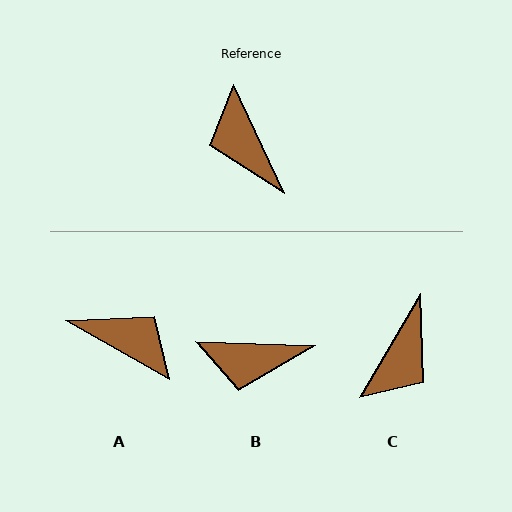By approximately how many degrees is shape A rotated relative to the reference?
Approximately 145 degrees clockwise.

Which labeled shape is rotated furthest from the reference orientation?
A, about 145 degrees away.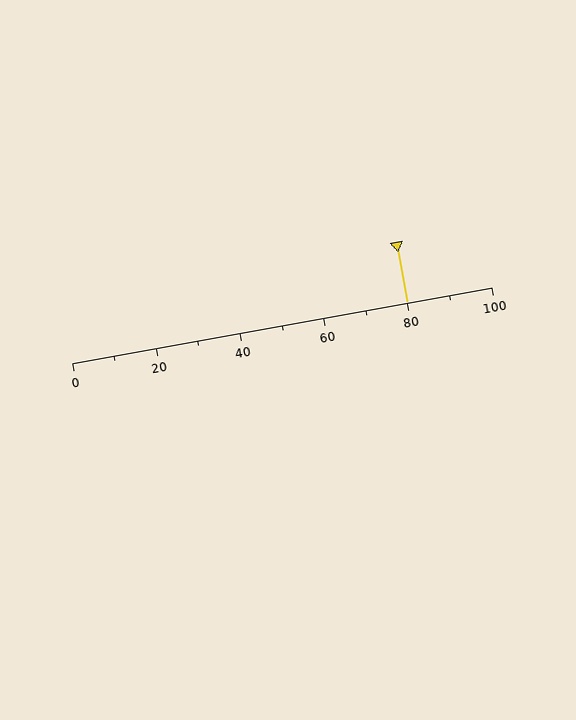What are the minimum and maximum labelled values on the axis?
The axis runs from 0 to 100.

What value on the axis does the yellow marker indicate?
The marker indicates approximately 80.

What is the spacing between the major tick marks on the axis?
The major ticks are spaced 20 apart.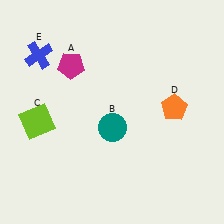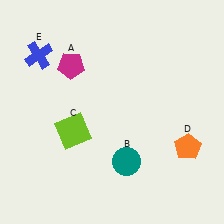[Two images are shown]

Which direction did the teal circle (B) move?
The teal circle (B) moved down.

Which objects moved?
The objects that moved are: the teal circle (B), the lime square (C), the orange pentagon (D).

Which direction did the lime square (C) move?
The lime square (C) moved right.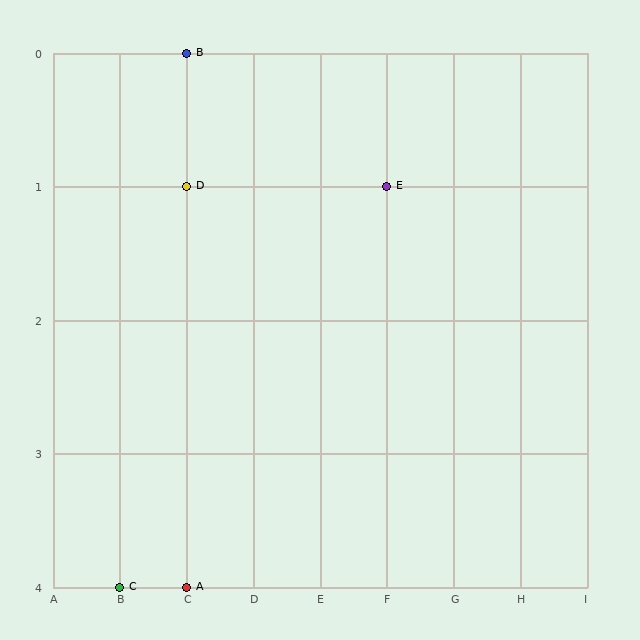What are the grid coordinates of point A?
Point A is at grid coordinates (C, 4).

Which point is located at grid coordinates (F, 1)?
Point E is at (F, 1).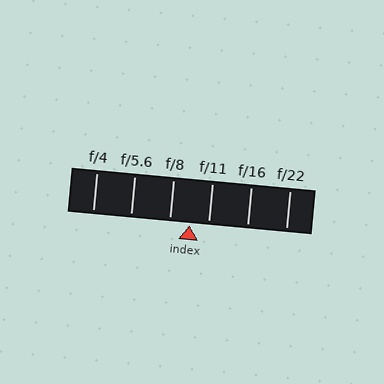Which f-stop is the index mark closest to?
The index mark is closest to f/11.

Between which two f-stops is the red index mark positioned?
The index mark is between f/8 and f/11.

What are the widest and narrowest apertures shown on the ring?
The widest aperture shown is f/4 and the narrowest is f/22.